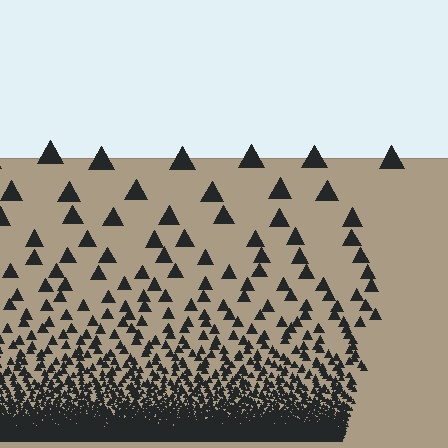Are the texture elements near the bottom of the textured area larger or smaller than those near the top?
Smaller. The gradient is inverted — elements near the bottom are smaller and denser.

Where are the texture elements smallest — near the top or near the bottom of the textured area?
Near the bottom.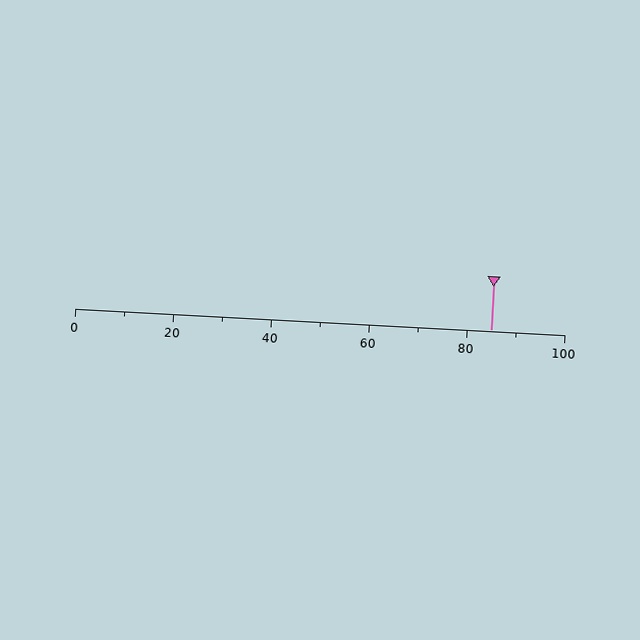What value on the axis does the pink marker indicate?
The marker indicates approximately 85.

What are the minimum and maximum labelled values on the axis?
The axis runs from 0 to 100.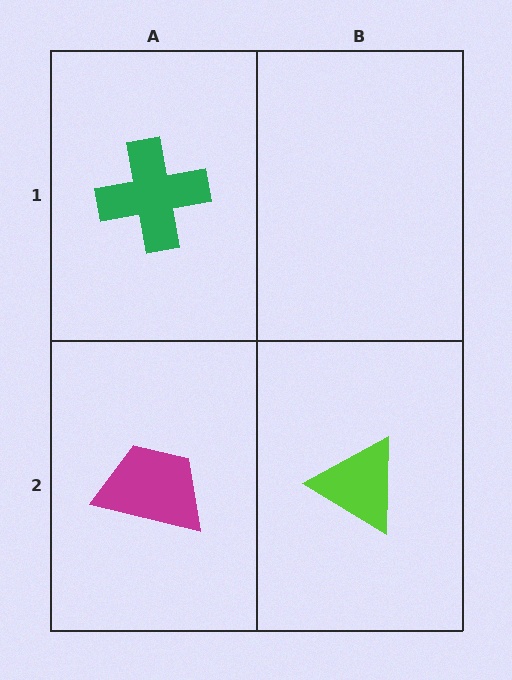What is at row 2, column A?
A magenta trapezoid.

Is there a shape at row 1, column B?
No, that cell is empty.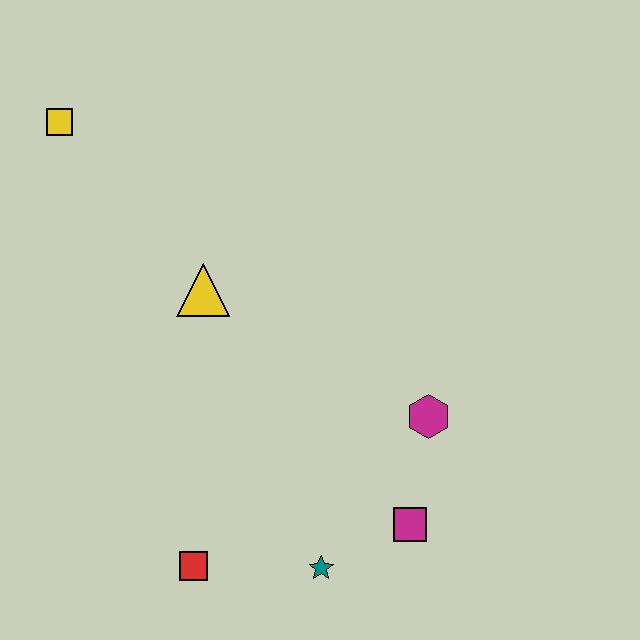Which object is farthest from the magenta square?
The yellow square is farthest from the magenta square.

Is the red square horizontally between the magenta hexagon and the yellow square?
Yes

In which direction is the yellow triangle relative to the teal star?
The yellow triangle is above the teal star.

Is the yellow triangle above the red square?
Yes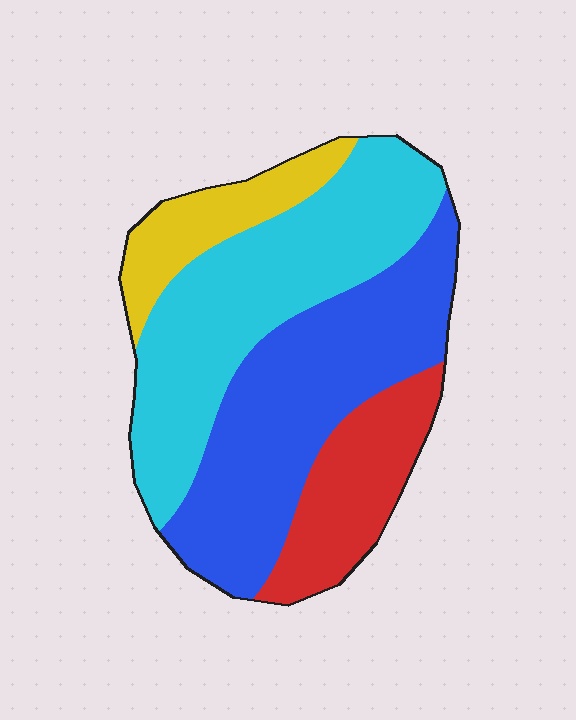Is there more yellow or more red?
Red.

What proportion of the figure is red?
Red takes up less than a quarter of the figure.